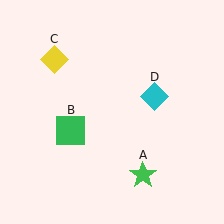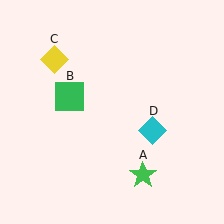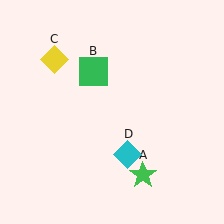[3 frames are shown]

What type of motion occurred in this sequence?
The green square (object B), cyan diamond (object D) rotated clockwise around the center of the scene.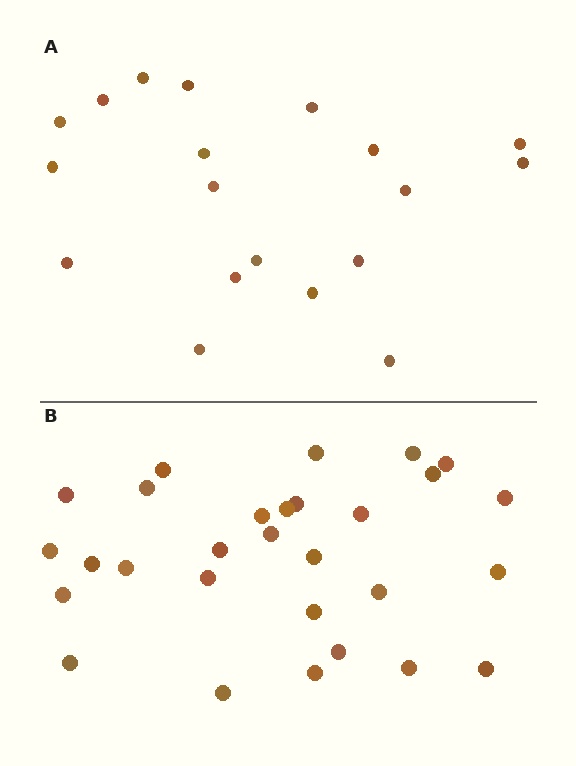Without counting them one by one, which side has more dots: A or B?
Region B (the bottom region) has more dots.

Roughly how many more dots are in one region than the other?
Region B has roughly 10 or so more dots than region A.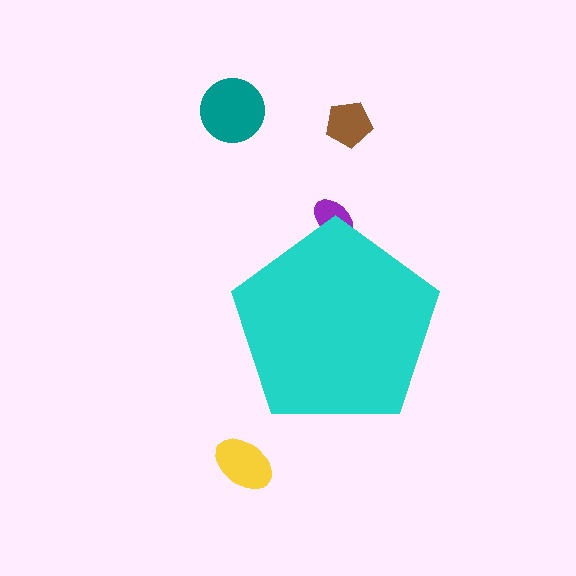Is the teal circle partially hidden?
No, the teal circle is fully visible.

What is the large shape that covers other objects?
A cyan pentagon.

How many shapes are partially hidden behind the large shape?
1 shape is partially hidden.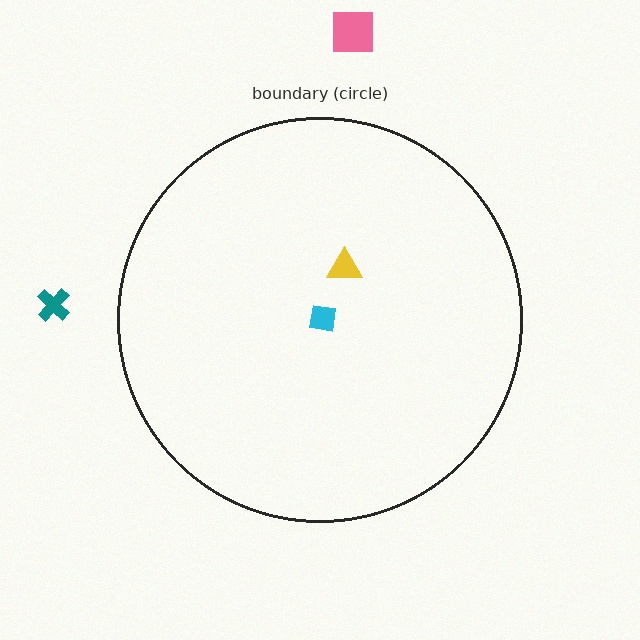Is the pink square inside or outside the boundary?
Outside.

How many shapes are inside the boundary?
2 inside, 2 outside.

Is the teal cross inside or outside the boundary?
Outside.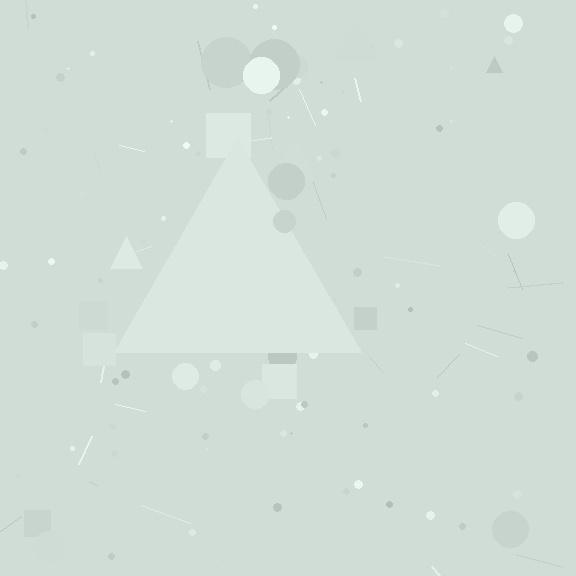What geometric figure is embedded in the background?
A triangle is embedded in the background.